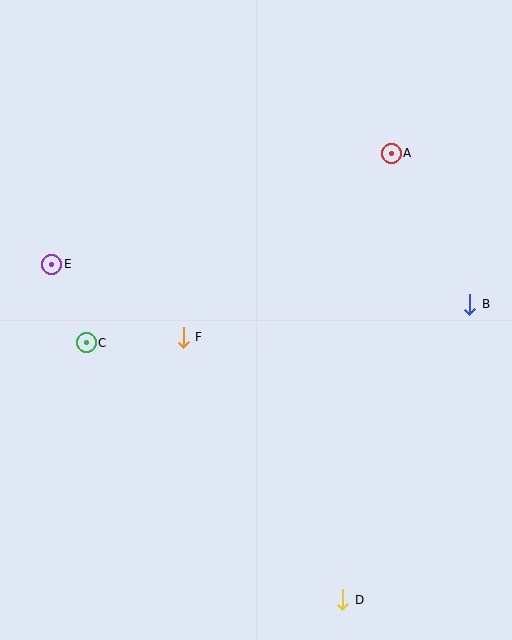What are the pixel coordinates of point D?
Point D is at (343, 600).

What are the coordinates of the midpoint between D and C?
The midpoint between D and C is at (214, 471).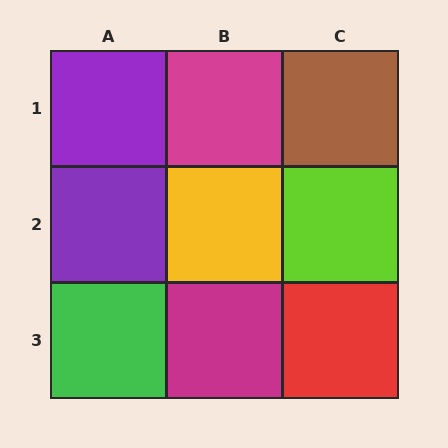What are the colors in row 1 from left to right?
Purple, magenta, brown.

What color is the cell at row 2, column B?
Yellow.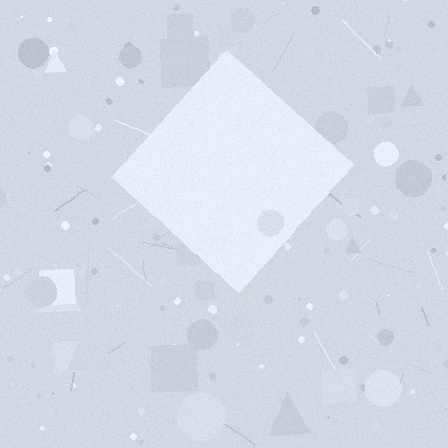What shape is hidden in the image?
A diamond is hidden in the image.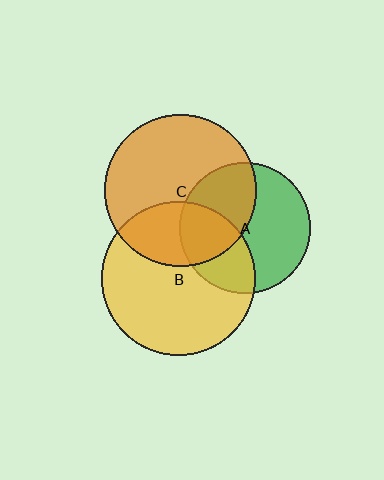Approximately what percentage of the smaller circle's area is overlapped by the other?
Approximately 35%.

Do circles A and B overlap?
Yes.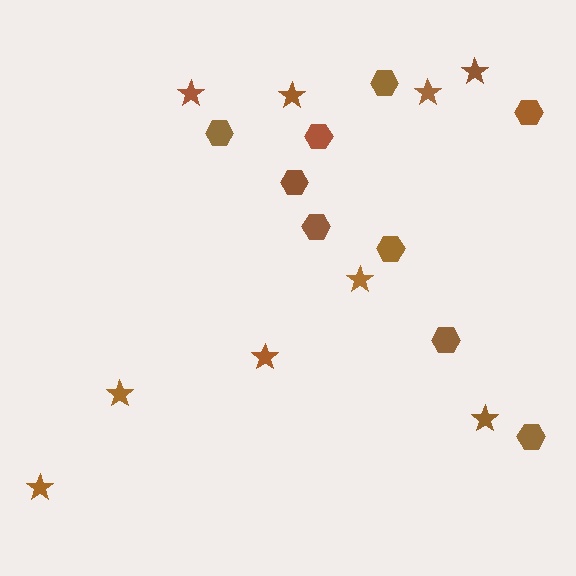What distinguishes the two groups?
There are 2 groups: one group of hexagons (9) and one group of stars (9).